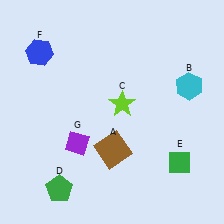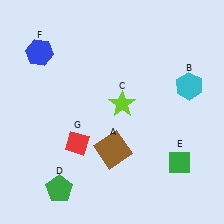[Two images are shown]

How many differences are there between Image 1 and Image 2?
There is 1 difference between the two images.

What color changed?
The diamond (G) changed from purple in Image 1 to red in Image 2.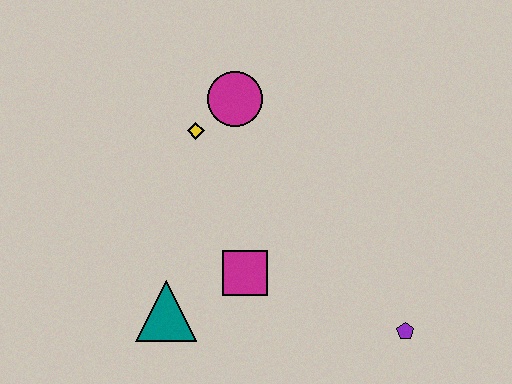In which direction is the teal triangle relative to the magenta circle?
The teal triangle is below the magenta circle.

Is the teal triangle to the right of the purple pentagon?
No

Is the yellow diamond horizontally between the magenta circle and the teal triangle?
Yes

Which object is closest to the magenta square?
The teal triangle is closest to the magenta square.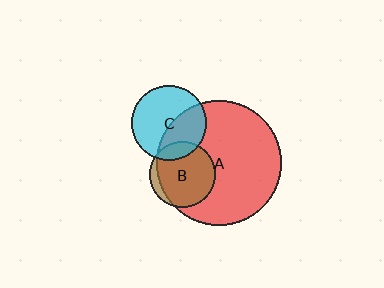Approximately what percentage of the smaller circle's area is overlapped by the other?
Approximately 90%.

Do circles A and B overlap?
Yes.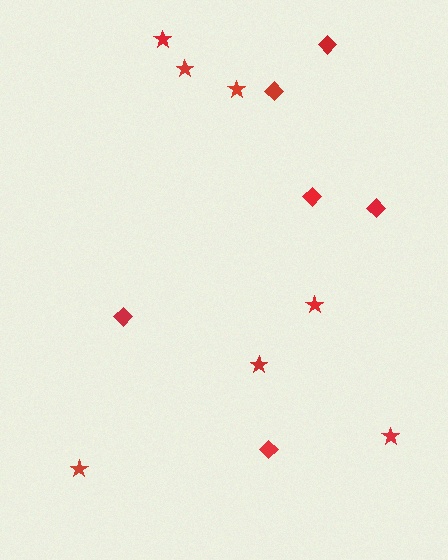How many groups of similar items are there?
There are 2 groups: one group of diamonds (6) and one group of stars (7).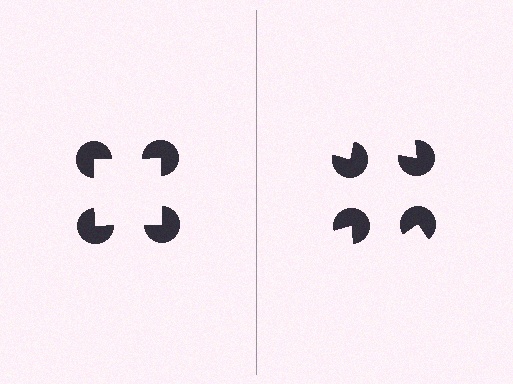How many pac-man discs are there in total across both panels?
8 — 4 on each side.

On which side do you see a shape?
An illusory square appears on the left side. On the right side the wedge cuts are rotated, so no coherent shape forms.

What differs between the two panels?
The pac-man discs are positioned identically on both sides; only the wedge orientations differ. On the left they align to a square; on the right they are misaligned.